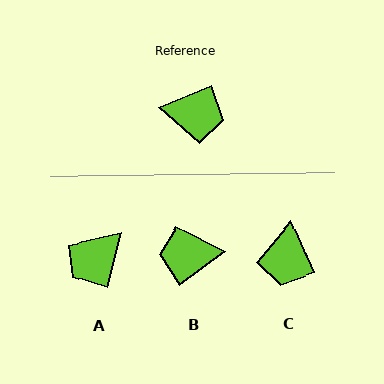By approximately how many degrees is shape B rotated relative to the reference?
Approximately 166 degrees clockwise.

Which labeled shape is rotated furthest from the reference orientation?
B, about 166 degrees away.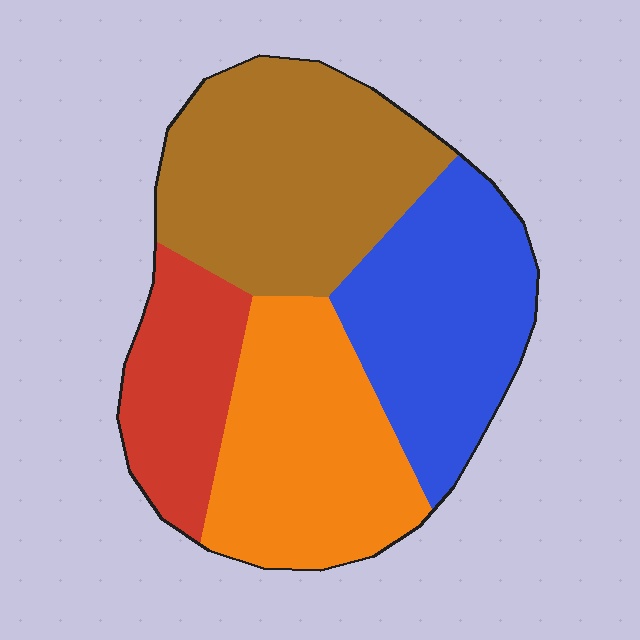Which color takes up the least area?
Red, at roughly 15%.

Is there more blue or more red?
Blue.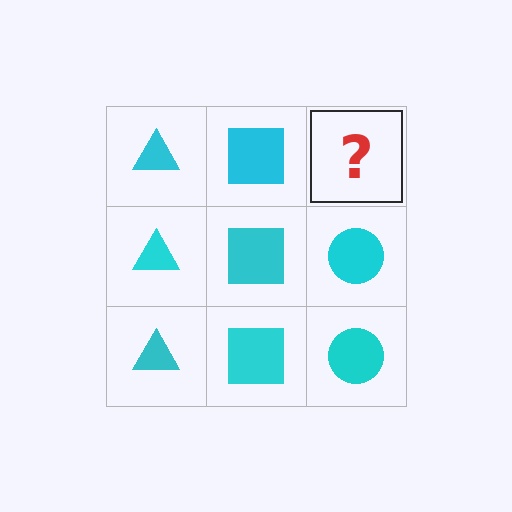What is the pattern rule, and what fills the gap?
The rule is that each column has a consistent shape. The gap should be filled with a cyan circle.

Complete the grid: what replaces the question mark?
The question mark should be replaced with a cyan circle.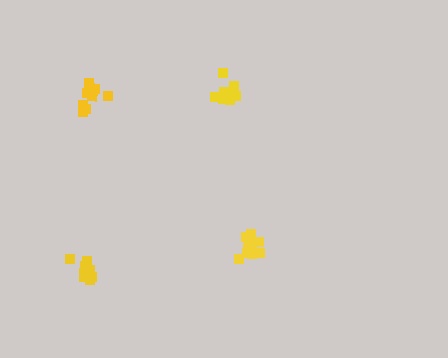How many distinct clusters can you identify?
There are 4 distinct clusters.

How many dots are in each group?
Group 1: 11 dots, Group 2: 9 dots, Group 3: 9 dots, Group 4: 8 dots (37 total).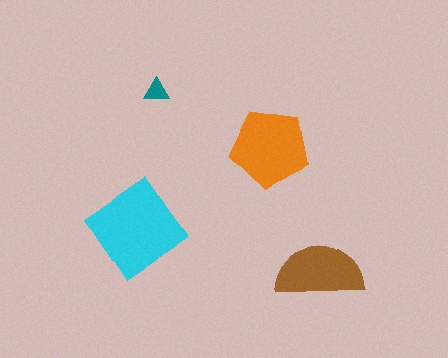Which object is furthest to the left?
The cyan diamond is leftmost.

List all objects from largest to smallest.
The cyan diamond, the orange pentagon, the brown semicircle, the teal triangle.